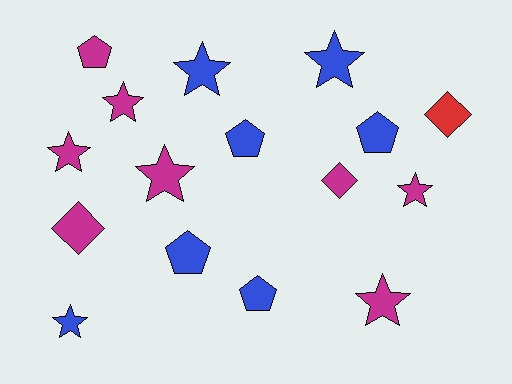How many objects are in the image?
There are 16 objects.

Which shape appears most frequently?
Star, with 8 objects.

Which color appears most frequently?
Magenta, with 8 objects.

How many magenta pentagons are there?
There is 1 magenta pentagon.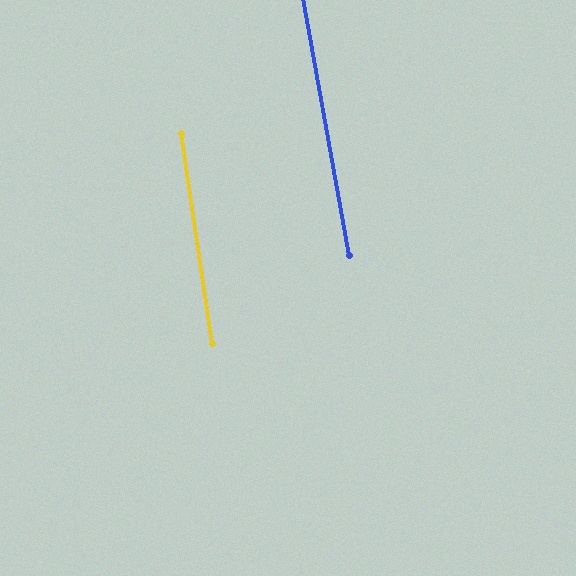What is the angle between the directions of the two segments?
Approximately 2 degrees.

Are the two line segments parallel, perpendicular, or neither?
Parallel — their directions differ by only 1.7°.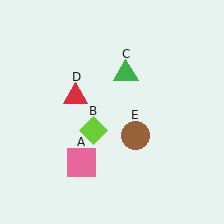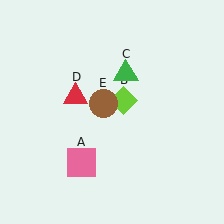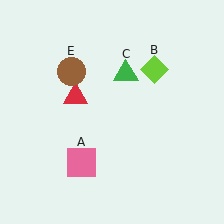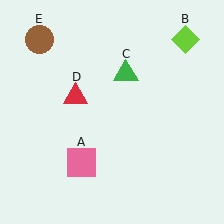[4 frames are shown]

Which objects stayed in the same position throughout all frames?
Pink square (object A) and green triangle (object C) and red triangle (object D) remained stationary.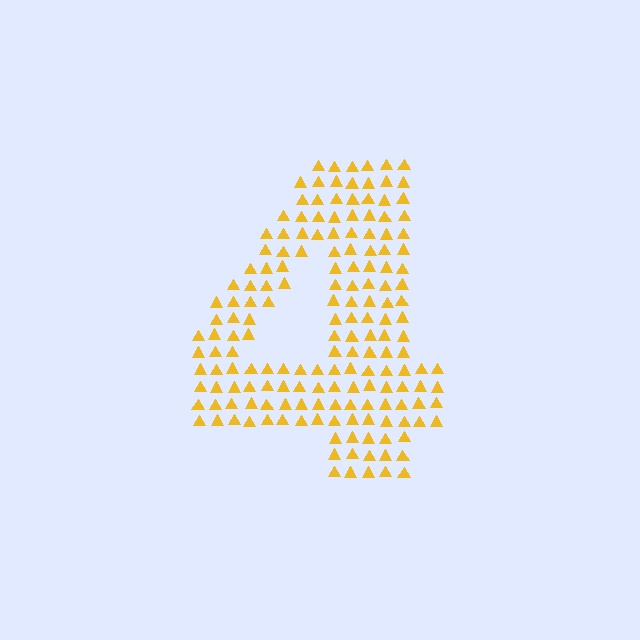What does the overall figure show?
The overall figure shows the digit 4.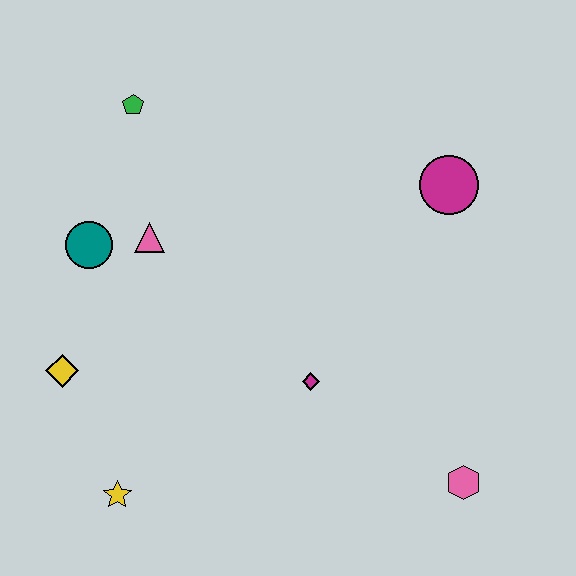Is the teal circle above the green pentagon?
No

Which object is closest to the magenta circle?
The magenta diamond is closest to the magenta circle.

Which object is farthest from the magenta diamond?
The green pentagon is farthest from the magenta diamond.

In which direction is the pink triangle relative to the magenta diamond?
The pink triangle is to the left of the magenta diamond.